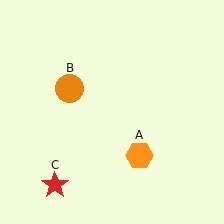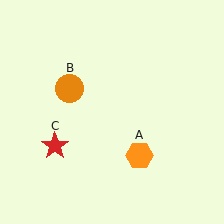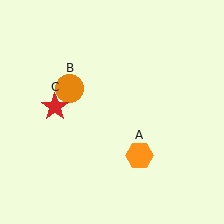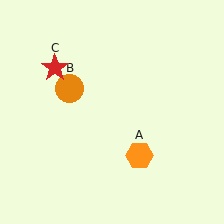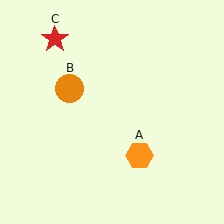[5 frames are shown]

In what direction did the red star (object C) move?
The red star (object C) moved up.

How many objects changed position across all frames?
1 object changed position: red star (object C).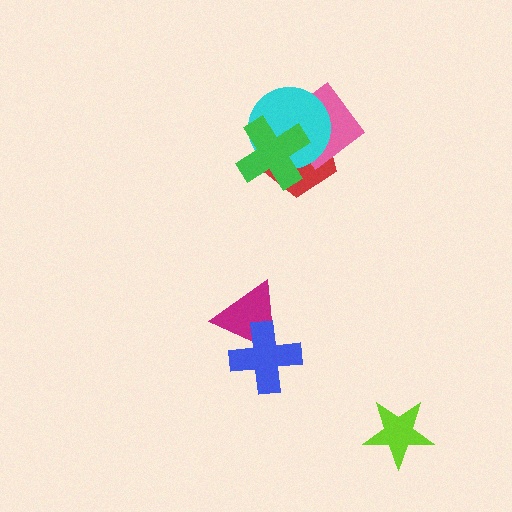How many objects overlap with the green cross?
3 objects overlap with the green cross.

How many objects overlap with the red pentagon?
3 objects overlap with the red pentagon.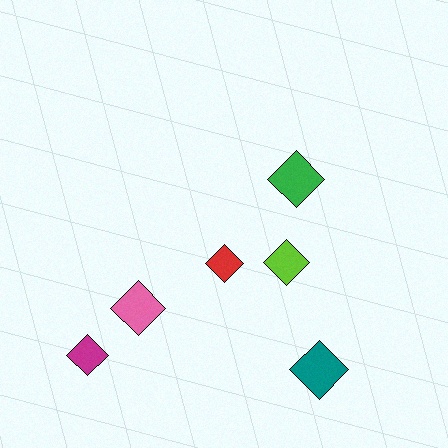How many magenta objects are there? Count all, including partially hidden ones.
There is 1 magenta object.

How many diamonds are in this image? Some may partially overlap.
There are 6 diamonds.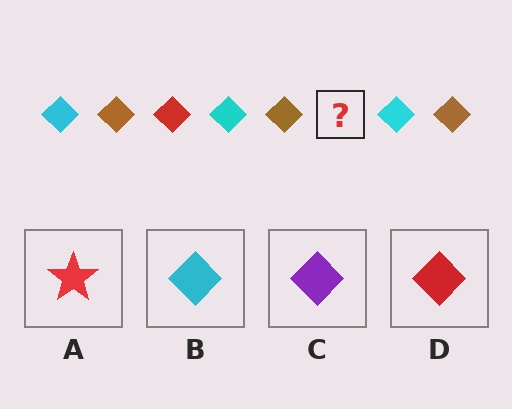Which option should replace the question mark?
Option D.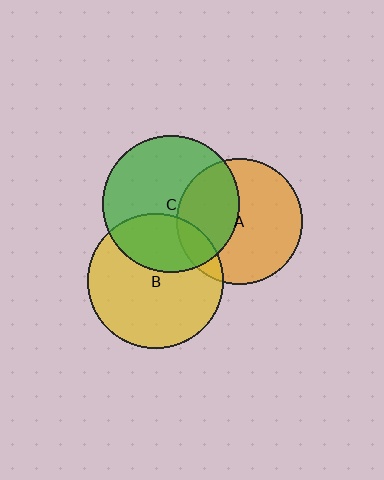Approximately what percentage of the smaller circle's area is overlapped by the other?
Approximately 30%.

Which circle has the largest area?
Circle C (green).